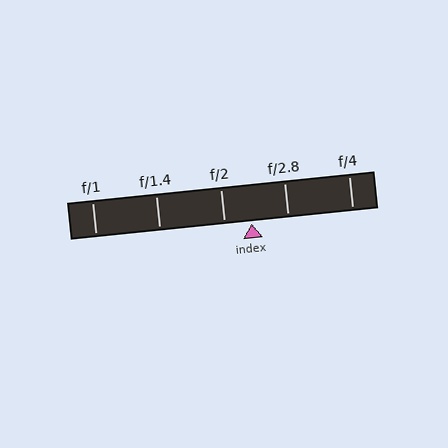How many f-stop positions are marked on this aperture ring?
There are 5 f-stop positions marked.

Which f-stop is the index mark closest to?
The index mark is closest to f/2.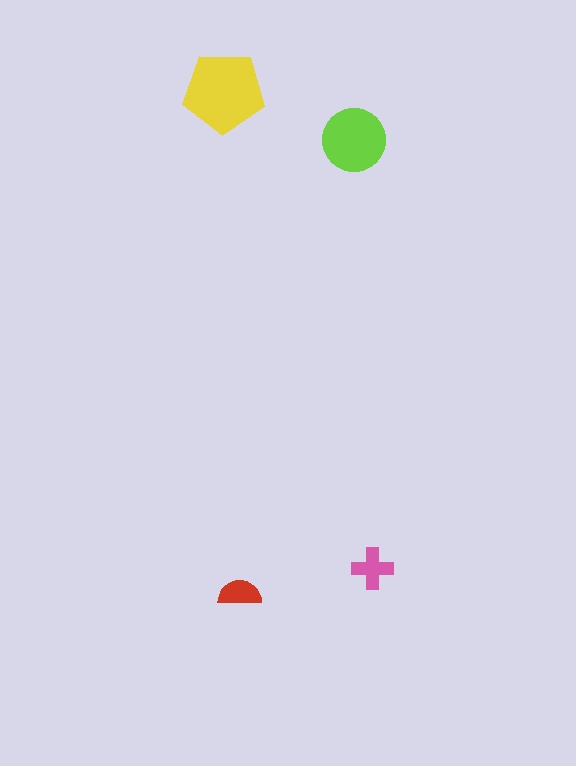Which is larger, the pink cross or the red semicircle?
The pink cross.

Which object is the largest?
The yellow pentagon.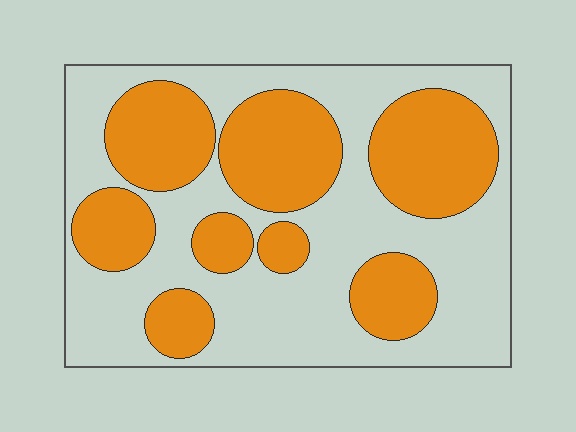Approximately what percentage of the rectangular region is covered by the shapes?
Approximately 40%.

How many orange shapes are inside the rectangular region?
8.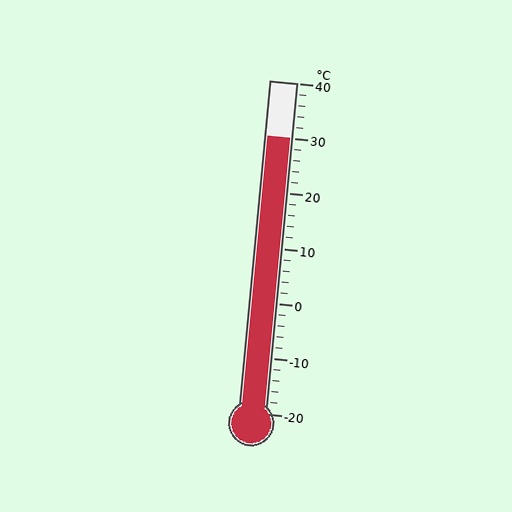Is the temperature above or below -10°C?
The temperature is above -10°C.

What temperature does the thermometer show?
The thermometer shows approximately 30°C.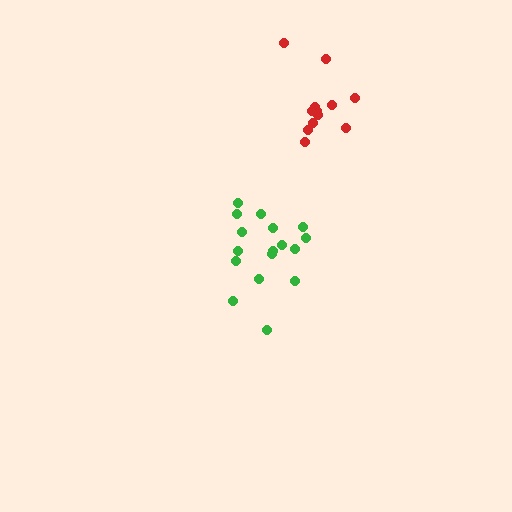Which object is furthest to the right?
The red cluster is rightmost.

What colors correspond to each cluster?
The clusters are colored: green, red.